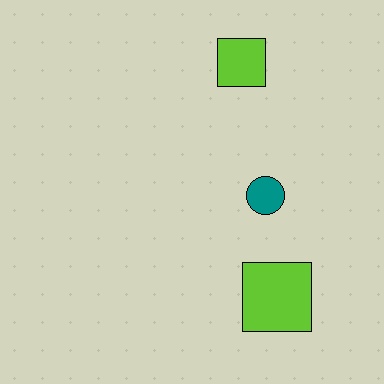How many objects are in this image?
There are 3 objects.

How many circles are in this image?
There is 1 circle.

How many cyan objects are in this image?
There are no cyan objects.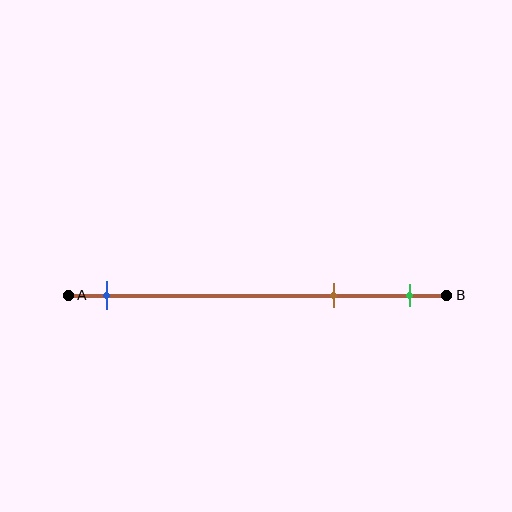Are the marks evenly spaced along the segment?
No, the marks are not evenly spaced.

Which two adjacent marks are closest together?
The brown and green marks are the closest adjacent pair.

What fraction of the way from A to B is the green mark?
The green mark is approximately 90% (0.9) of the way from A to B.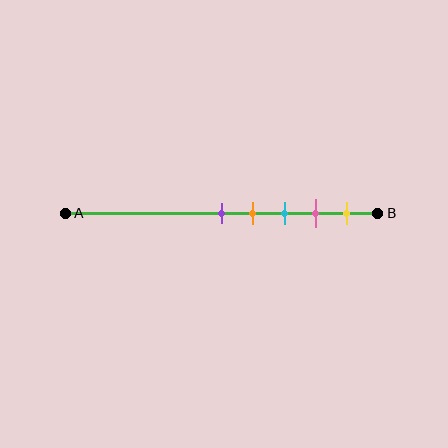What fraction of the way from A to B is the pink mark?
The pink mark is approximately 80% (0.8) of the way from A to B.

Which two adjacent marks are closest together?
The purple and orange marks are the closest adjacent pair.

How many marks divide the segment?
There are 5 marks dividing the segment.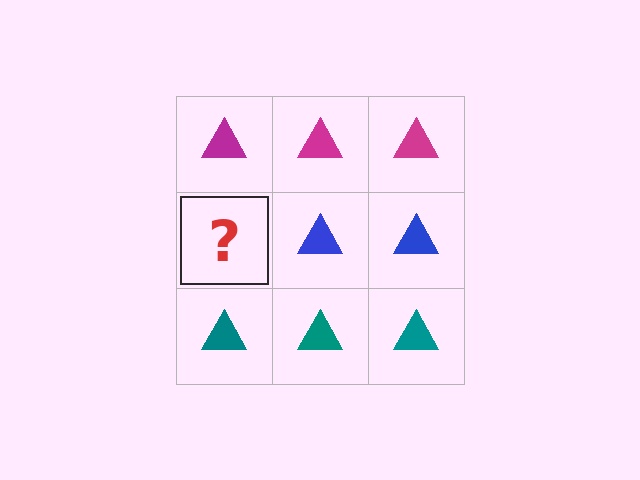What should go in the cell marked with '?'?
The missing cell should contain a blue triangle.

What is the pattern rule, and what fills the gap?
The rule is that each row has a consistent color. The gap should be filled with a blue triangle.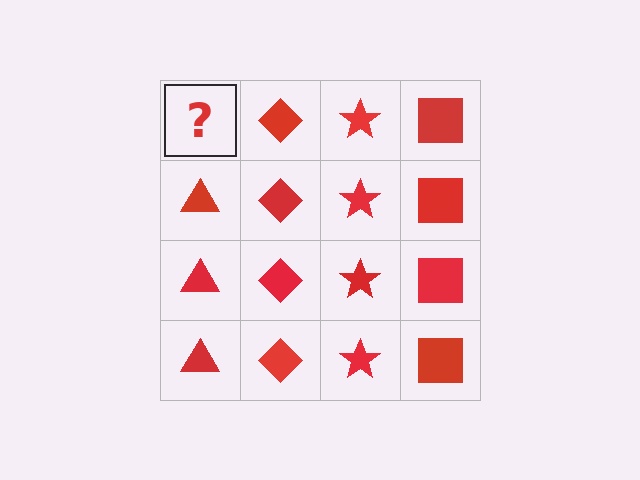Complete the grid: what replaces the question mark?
The question mark should be replaced with a red triangle.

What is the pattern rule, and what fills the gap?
The rule is that each column has a consistent shape. The gap should be filled with a red triangle.